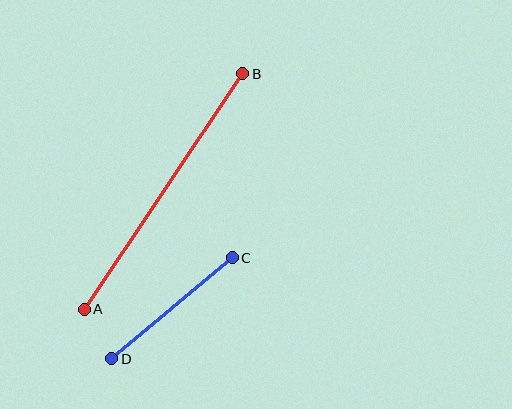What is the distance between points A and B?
The distance is approximately 284 pixels.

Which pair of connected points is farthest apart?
Points A and B are farthest apart.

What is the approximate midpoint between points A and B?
The midpoint is at approximately (164, 191) pixels.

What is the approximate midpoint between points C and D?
The midpoint is at approximately (172, 308) pixels.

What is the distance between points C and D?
The distance is approximately 157 pixels.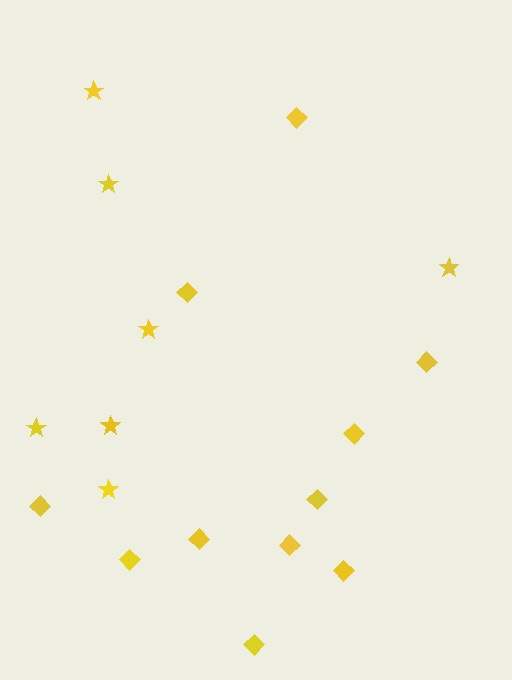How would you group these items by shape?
There are 2 groups: one group of diamonds (11) and one group of stars (7).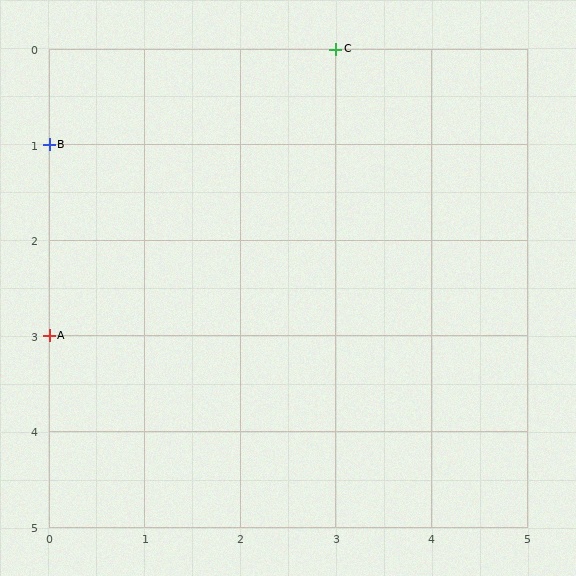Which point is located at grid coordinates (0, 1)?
Point B is at (0, 1).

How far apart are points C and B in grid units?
Points C and B are 3 columns and 1 row apart (about 3.2 grid units diagonally).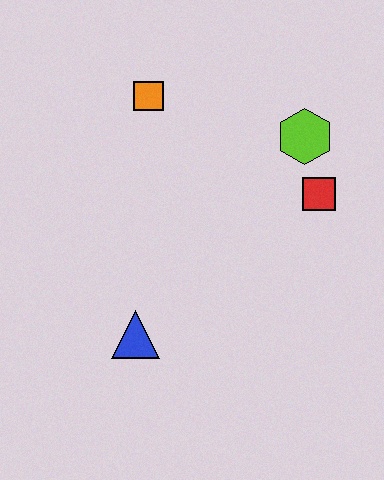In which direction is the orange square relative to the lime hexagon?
The orange square is to the left of the lime hexagon.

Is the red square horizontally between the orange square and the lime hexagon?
No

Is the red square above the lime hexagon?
No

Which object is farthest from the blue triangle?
The lime hexagon is farthest from the blue triangle.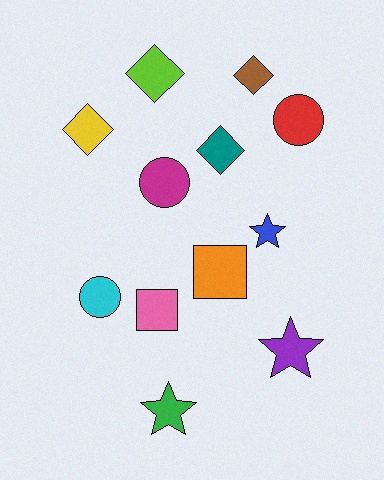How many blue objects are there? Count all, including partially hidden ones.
There is 1 blue object.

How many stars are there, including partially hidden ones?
There are 3 stars.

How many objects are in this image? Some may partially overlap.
There are 12 objects.